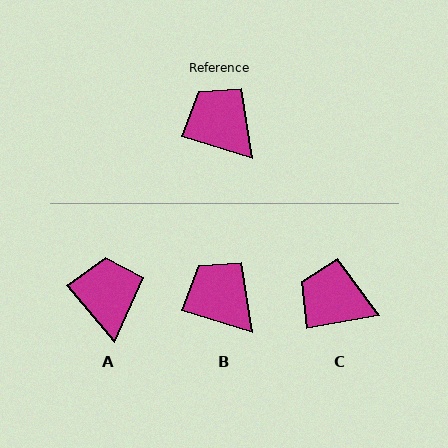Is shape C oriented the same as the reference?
No, it is off by about 28 degrees.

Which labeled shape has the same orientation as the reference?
B.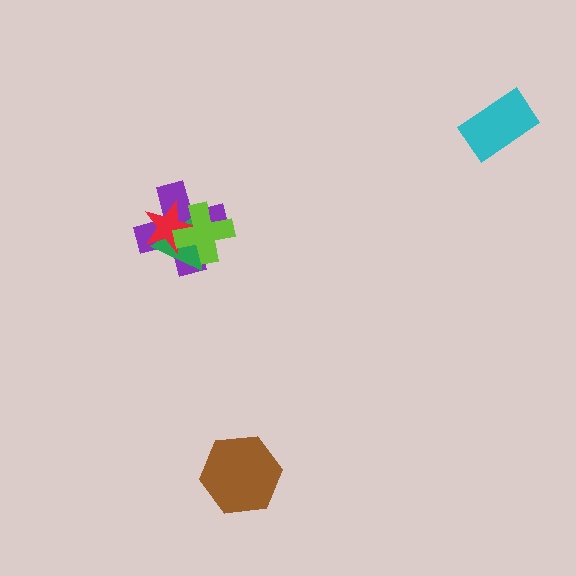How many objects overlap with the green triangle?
3 objects overlap with the green triangle.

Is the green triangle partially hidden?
Yes, it is partially covered by another shape.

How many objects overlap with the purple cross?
3 objects overlap with the purple cross.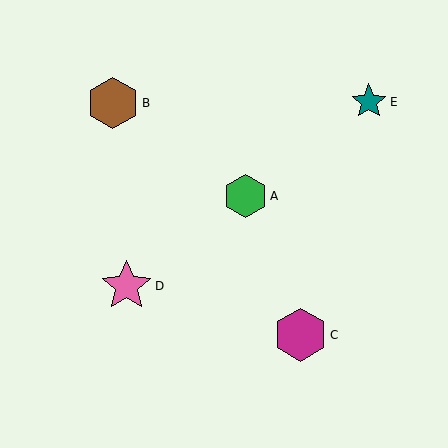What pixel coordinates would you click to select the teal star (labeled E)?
Click at (369, 102) to select the teal star E.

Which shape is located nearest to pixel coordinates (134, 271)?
The pink star (labeled D) at (127, 286) is nearest to that location.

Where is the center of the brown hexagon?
The center of the brown hexagon is at (113, 103).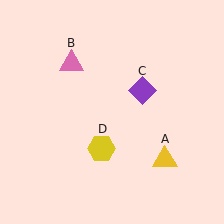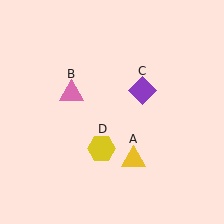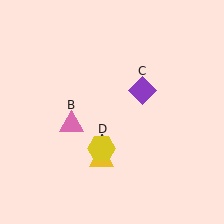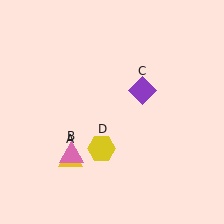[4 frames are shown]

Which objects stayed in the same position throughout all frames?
Purple diamond (object C) and yellow hexagon (object D) remained stationary.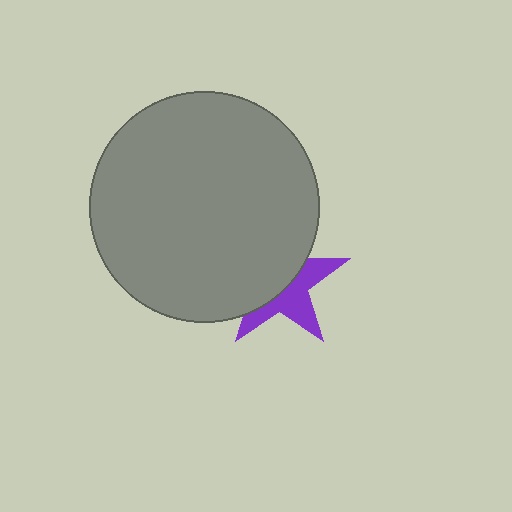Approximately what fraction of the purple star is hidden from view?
Roughly 55% of the purple star is hidden behind the gray circle.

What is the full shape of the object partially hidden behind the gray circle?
The partially hidden object is a purple star.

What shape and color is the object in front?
The object in front is a gray circle.